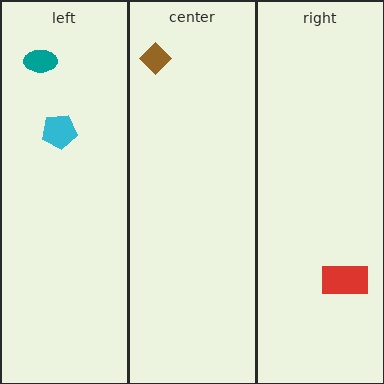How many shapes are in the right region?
1.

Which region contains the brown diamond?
The center region.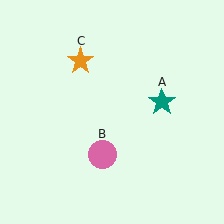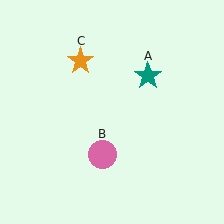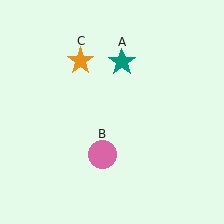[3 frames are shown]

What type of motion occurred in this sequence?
The teal star (object A) rotated counterclockwise around the center of the scene.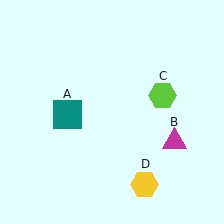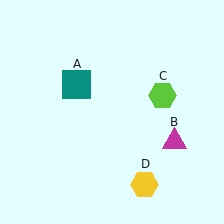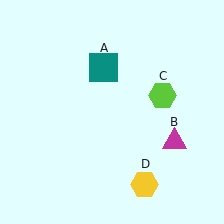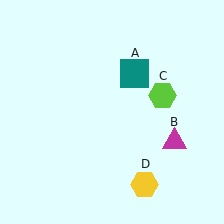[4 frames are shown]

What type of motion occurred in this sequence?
The teal square (object A) rotated clockwise around the center of the scene.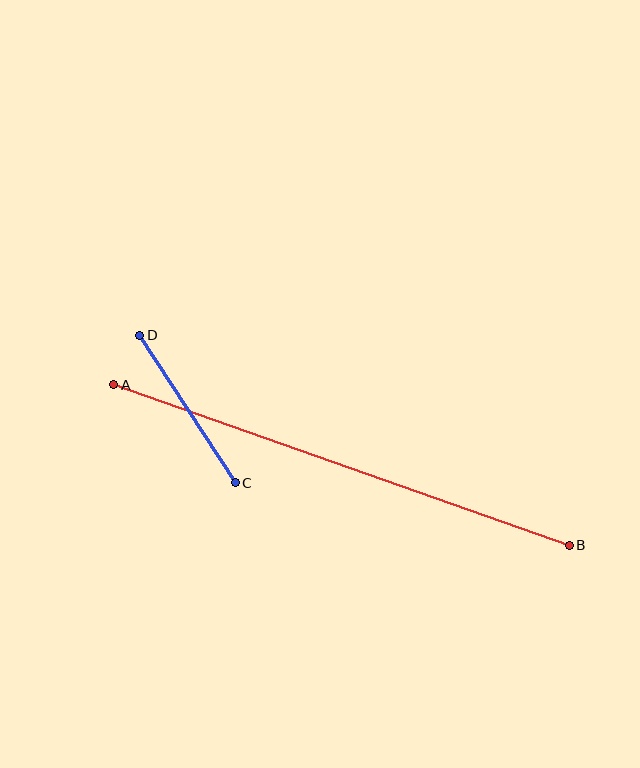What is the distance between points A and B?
The distance is approximately 483 pixels.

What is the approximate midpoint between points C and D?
The midpoint is at approximately (188, 409) pixels.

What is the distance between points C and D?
The distance is approximately 176 pixels.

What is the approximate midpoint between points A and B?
The midpoint is at approximately (341, 465) pixels.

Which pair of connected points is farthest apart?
Points A and B are farthest apart.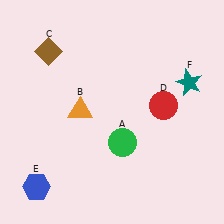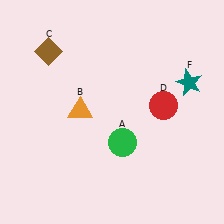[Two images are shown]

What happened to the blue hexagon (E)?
The blue hexagon (E) was removed in Image 2. It was in the bottom-left area of Image 1.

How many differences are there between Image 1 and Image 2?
There is 1 difference between the two images.